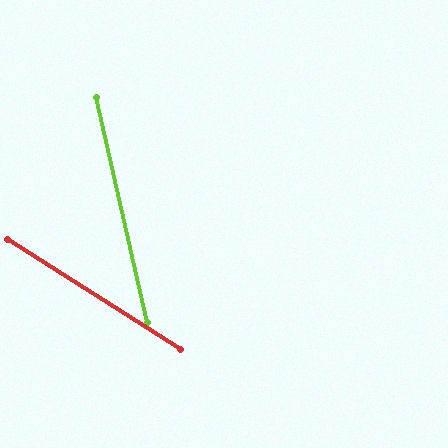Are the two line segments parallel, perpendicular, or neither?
Neither parallel nor perpendicular — they differ by about 45°.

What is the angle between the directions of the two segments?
Approximately 45 degrees.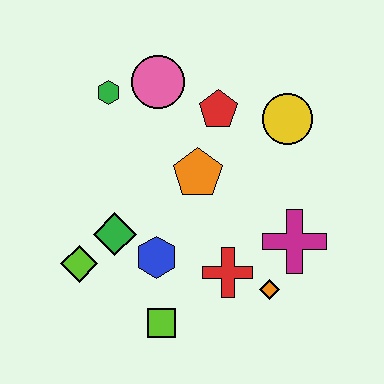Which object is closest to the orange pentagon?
The red pentagon is closest to the orange pentagon.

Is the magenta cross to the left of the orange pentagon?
No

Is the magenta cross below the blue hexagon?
No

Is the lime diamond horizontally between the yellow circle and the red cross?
No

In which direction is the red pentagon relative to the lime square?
The red pentagon is above the lime square.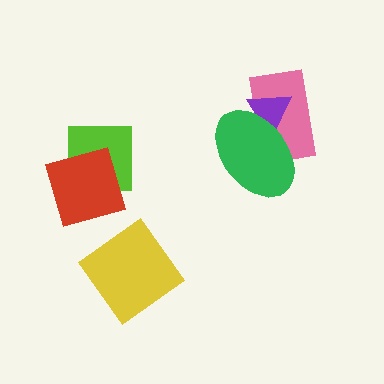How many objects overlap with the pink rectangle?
2 objects overlap with the pink rectangle.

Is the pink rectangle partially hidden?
Yes, it is partially covered by another shape.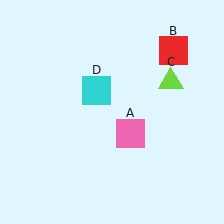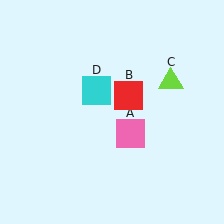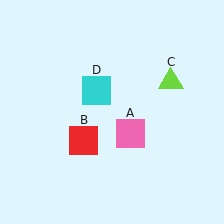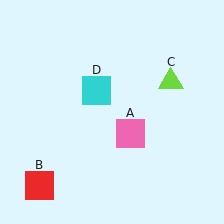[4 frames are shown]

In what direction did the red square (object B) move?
The red square (object B) moved down and to the left.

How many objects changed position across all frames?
1 object changed position: red square (object B).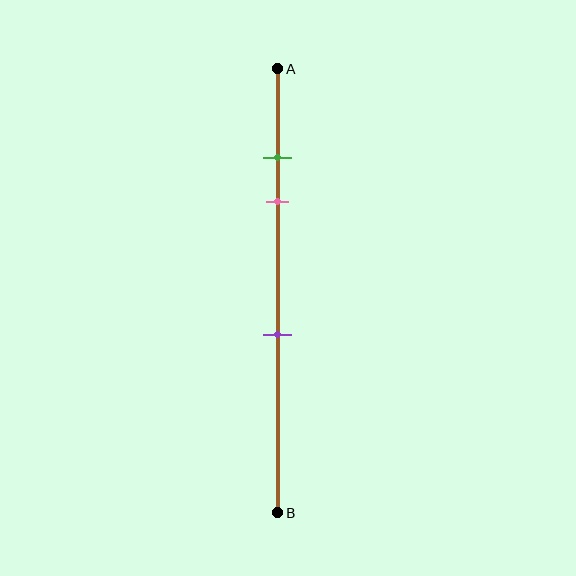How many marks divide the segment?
There are 3 marks dividing the segment.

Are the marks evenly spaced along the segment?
No, the marks are not evenly spaced.